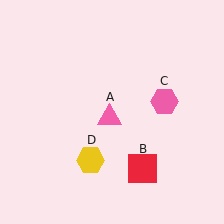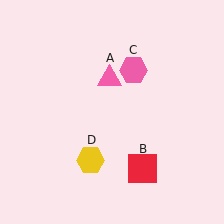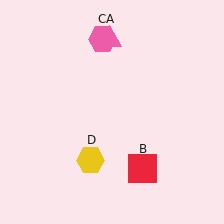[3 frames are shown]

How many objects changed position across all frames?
2 objects changed position: pink triangle (object A), pink hexagon (object C).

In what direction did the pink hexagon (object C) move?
The pink hexagon (object C) moved up and to the left.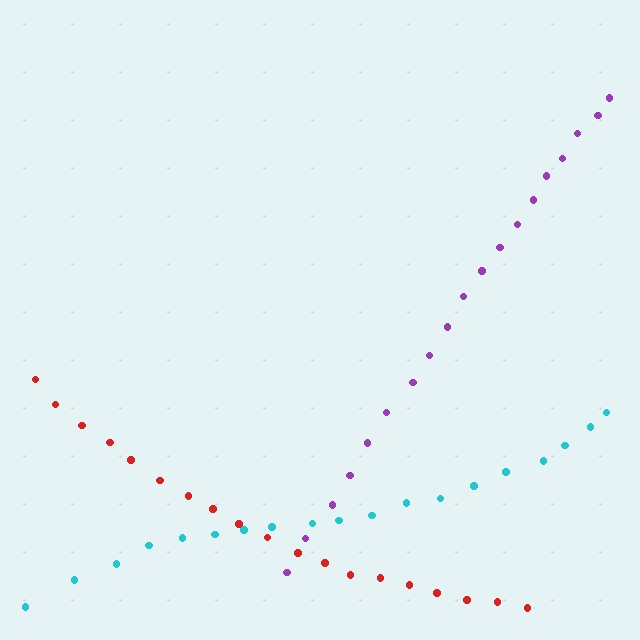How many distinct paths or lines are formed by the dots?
There are 3 distinct paths.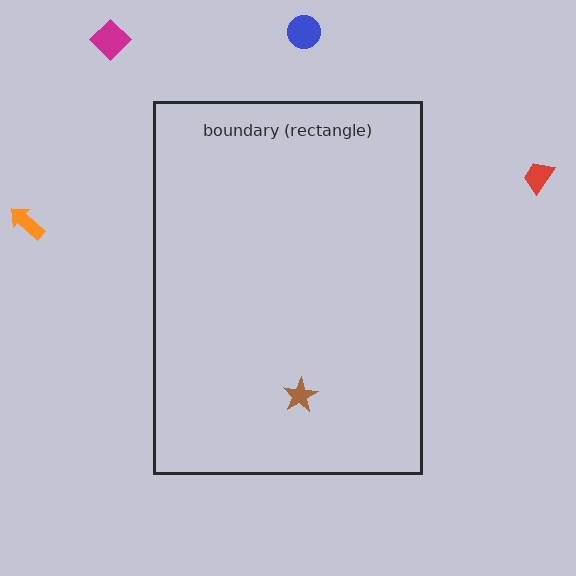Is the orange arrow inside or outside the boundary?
Outside.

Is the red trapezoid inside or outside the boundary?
Outside.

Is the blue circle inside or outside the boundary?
Outside.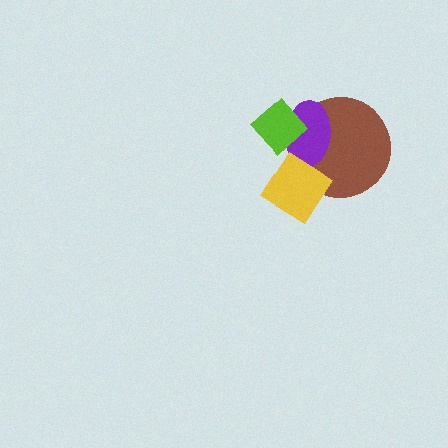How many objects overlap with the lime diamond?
2 objects overlap with the lime diamond.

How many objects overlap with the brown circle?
3 objects overlap with the brown circle.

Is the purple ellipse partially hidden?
Yes, it is partially covered by another shape.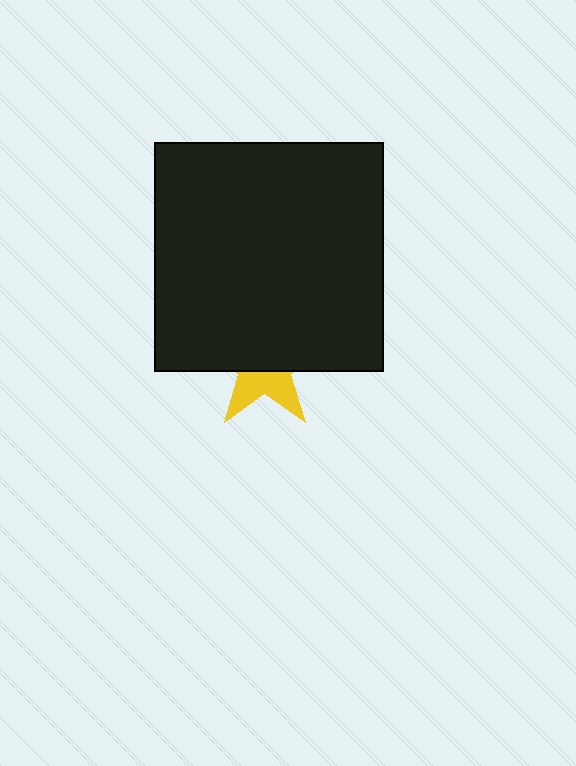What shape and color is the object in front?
The object in front is a black square.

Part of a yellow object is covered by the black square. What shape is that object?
It is a star.